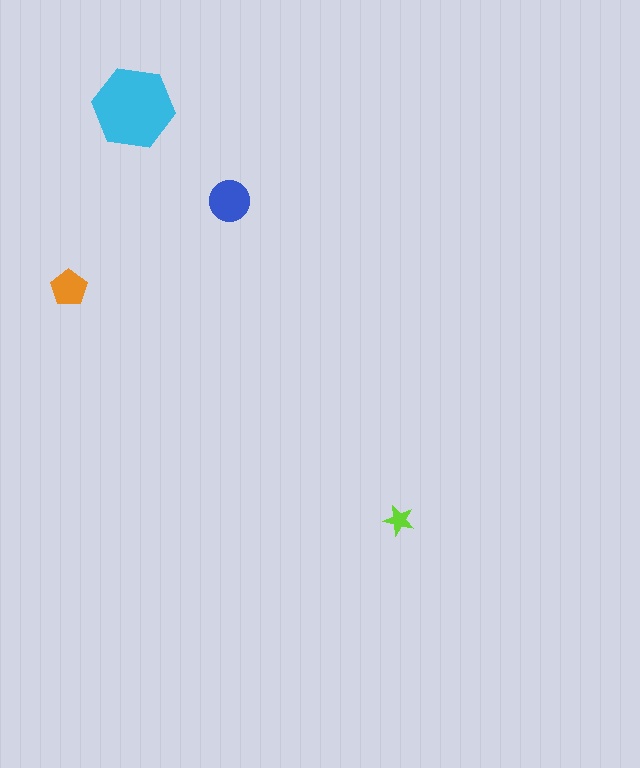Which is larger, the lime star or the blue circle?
The blue circle.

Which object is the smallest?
The lime star.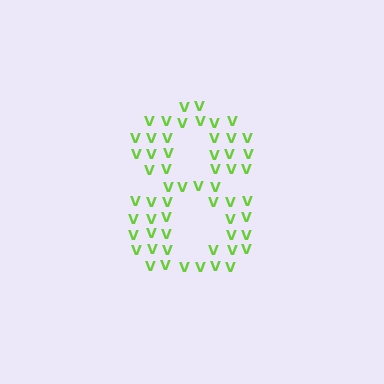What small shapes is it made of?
It is made of small letter V's.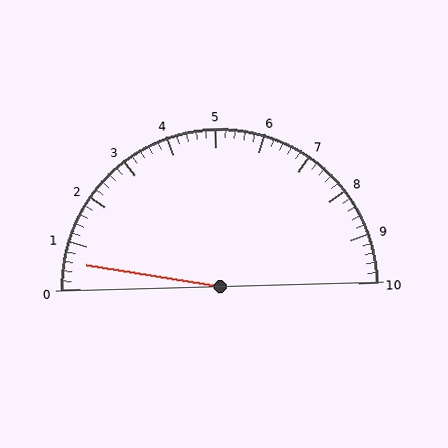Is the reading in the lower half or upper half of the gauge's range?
The reading is in the lower half of the range (0 to 10).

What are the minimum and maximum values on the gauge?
The gauge ranges from 0 to 10.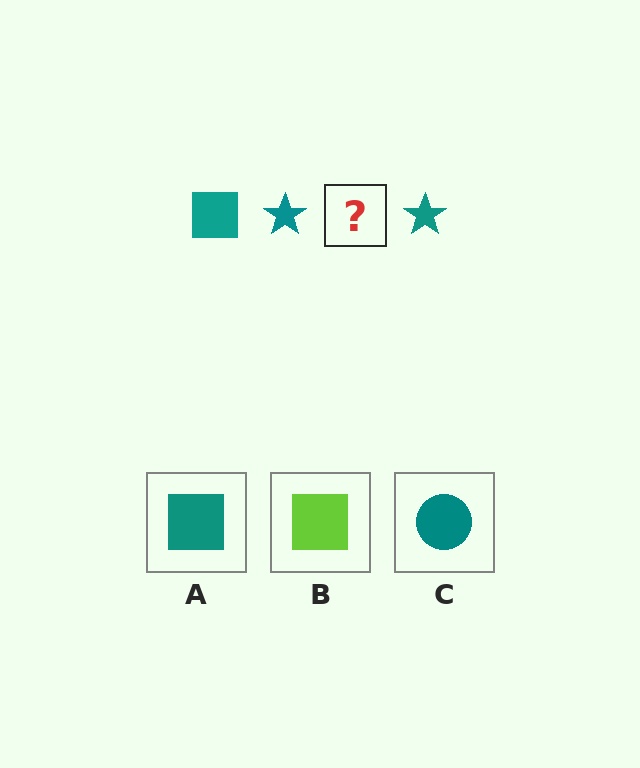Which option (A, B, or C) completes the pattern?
A.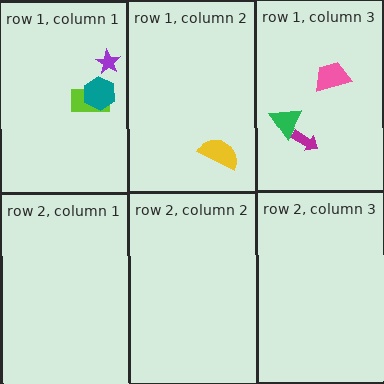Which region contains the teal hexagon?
The row 1, column 1 region.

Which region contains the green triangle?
The row 1, column 3 region.